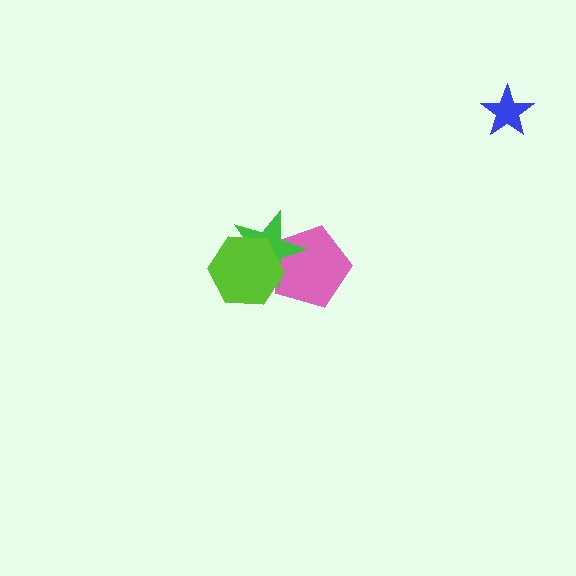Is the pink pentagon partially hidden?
Yes, it is partially covered by another shape.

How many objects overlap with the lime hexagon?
2 objects overlap with the lime hexagon.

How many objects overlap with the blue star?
0 objects overlap with the blue star.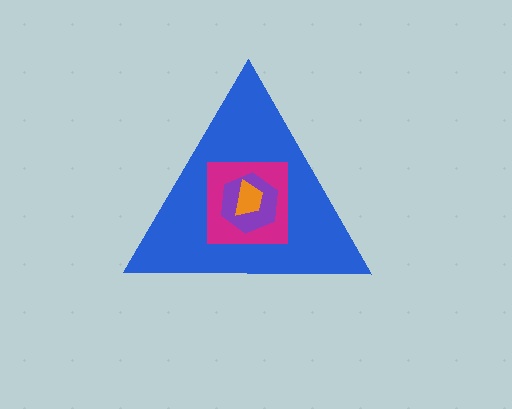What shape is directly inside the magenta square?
The purple hexagon.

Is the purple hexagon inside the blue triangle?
Yes.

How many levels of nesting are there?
4.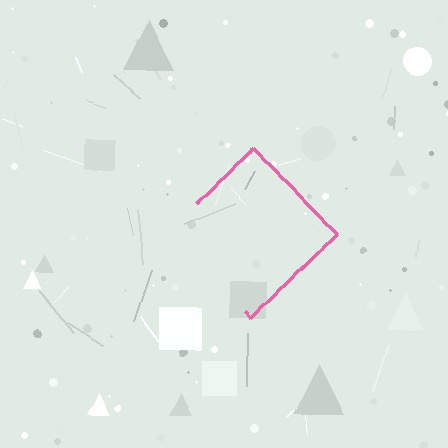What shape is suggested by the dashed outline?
The dashed outline suggests a diamond.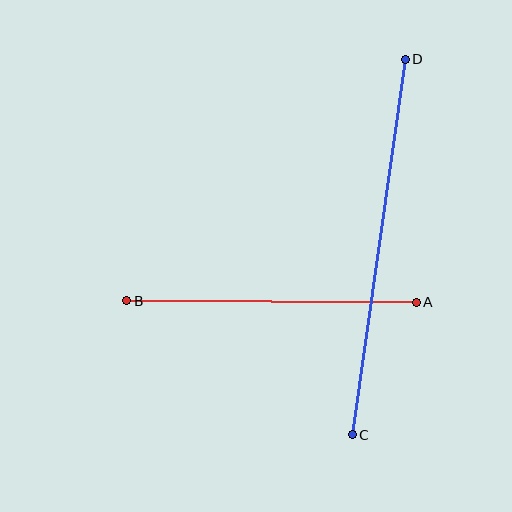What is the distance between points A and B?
The distance is approximately 289 pixels.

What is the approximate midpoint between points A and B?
The midpoint is at approximately (271, 302) pixels.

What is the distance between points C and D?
The distance is approximately 380 pixels.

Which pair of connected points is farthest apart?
Points C and D are farthest apart.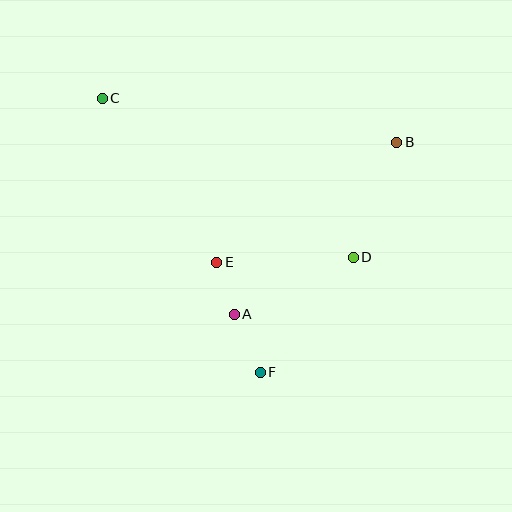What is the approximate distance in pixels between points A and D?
The distance between A and D is approximately 132 pixels.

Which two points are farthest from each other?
Points C and F are farthest from each other.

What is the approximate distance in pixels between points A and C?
The distance between A and C is approximately 253 pixels.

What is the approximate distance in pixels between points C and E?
The distance between C and E is approximately 200 pixels.